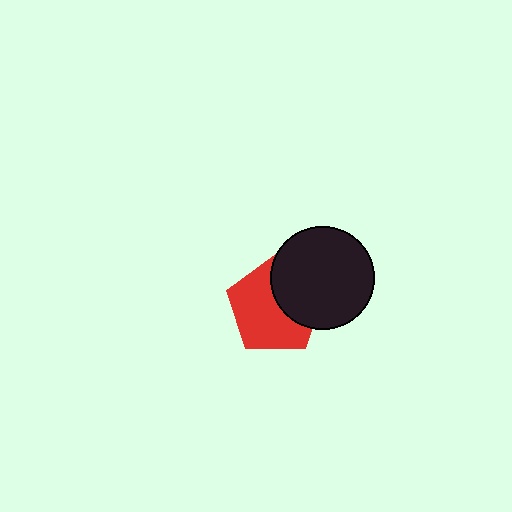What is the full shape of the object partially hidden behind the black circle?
The partially hidden object is a red pentagon.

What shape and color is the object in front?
The object in front is a black circle.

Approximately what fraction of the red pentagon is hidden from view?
Roughly 37% of the red pentagon is hidden behind the black circle.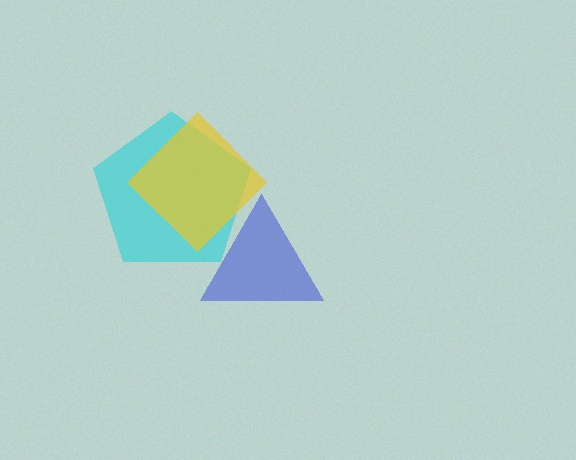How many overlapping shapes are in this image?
There are 3 overlapping shapes in the image.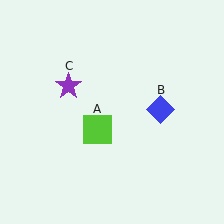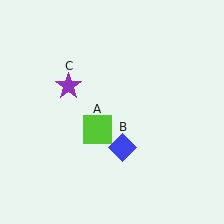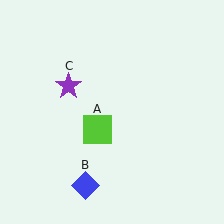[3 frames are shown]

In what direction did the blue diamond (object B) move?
The blue diamond (object B) moved down and to the left.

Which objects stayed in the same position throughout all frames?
Lime square (object A) and purple star (object C) remained stationary.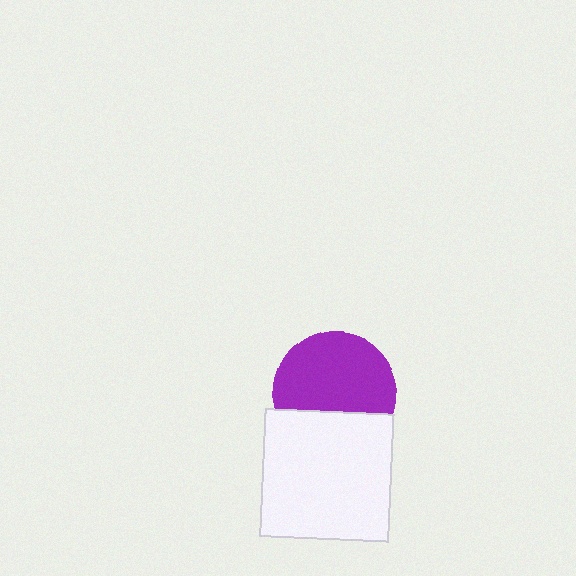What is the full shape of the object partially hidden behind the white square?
The partially hidden object is a purple circle.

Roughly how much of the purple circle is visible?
Most of it is visible (roughly 69%).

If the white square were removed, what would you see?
You would see the complete purple circle.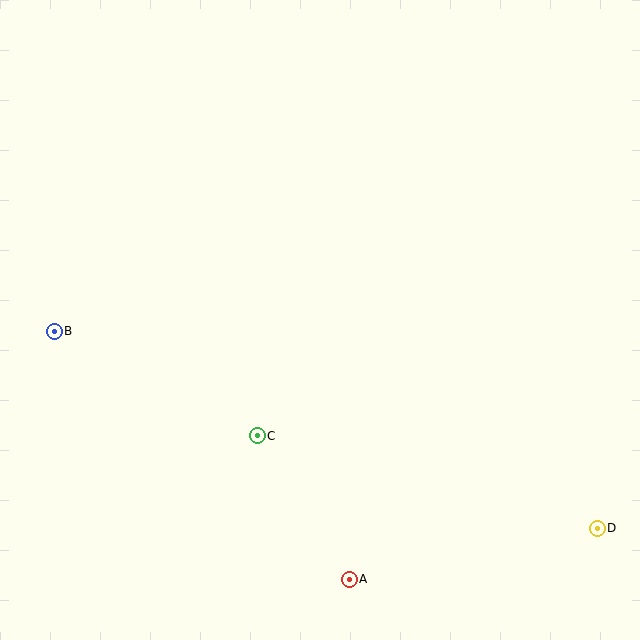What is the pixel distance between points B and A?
The distance between B and A is 385 pixels.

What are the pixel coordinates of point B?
Point B is at (54, 331).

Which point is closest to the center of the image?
Point C at (257, 436) is closest to the center.